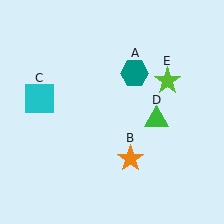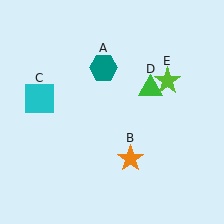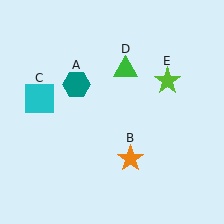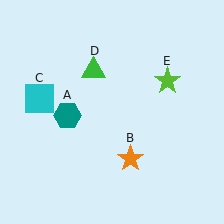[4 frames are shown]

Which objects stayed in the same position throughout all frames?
Orange star (object B) and cyan square (object C) and lime star (object E) remained stationary.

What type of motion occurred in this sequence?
The teal hexagon (object A), green triangle (object D) rotated counterclockwise around the center of the scene.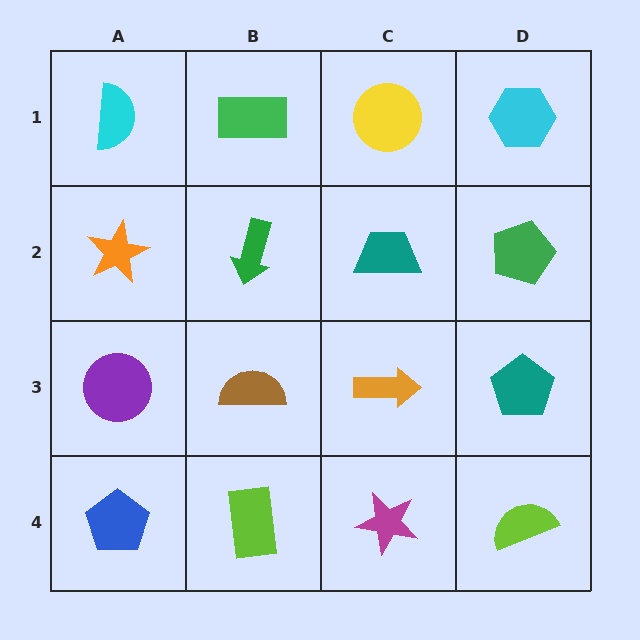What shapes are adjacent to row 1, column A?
An orange star (row 2, column A), a green rectangle (row 1, column B).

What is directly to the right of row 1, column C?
A cyan hexagon.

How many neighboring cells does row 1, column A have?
2.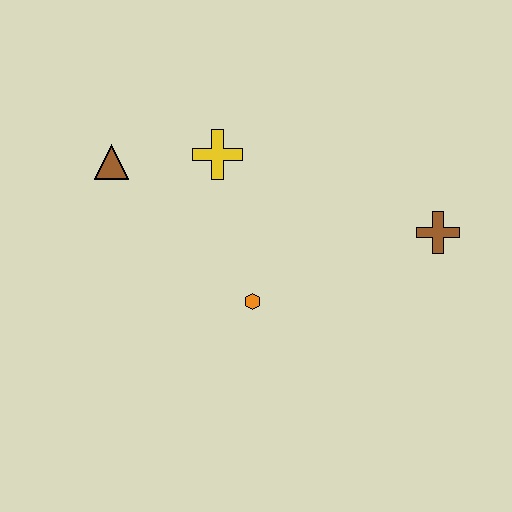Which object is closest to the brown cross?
The orange hexagon is closest to the brown cross.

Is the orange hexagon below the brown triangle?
Yes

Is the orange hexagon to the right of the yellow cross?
Yes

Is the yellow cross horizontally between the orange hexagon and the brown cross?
No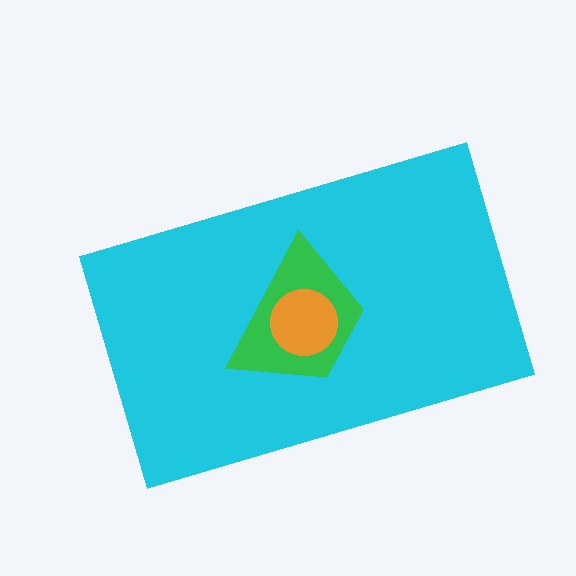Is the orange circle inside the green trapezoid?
Yes.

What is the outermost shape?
The cyan rectangle.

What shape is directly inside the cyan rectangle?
The green trapezoid.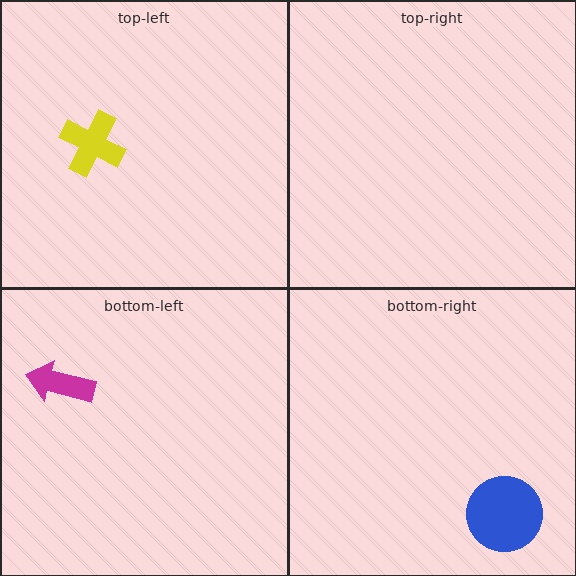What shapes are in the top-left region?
The yellow cross.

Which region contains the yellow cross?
The top-left region.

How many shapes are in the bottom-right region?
1.